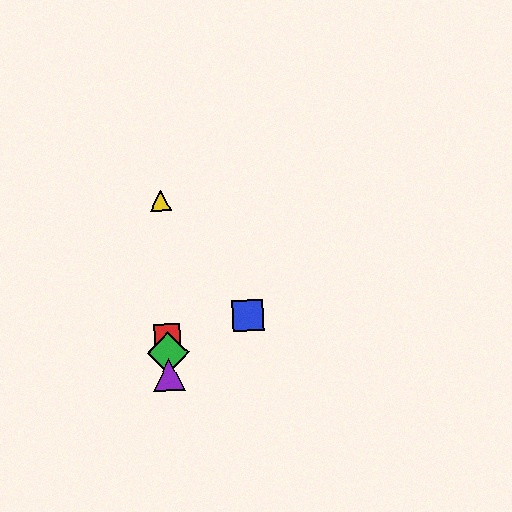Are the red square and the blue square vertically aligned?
No, the red square is at x≈167 and the blue square is at x≈248.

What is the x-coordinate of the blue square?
The blue square is at x≈248.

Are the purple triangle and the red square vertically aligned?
Yes, both are at x≈169.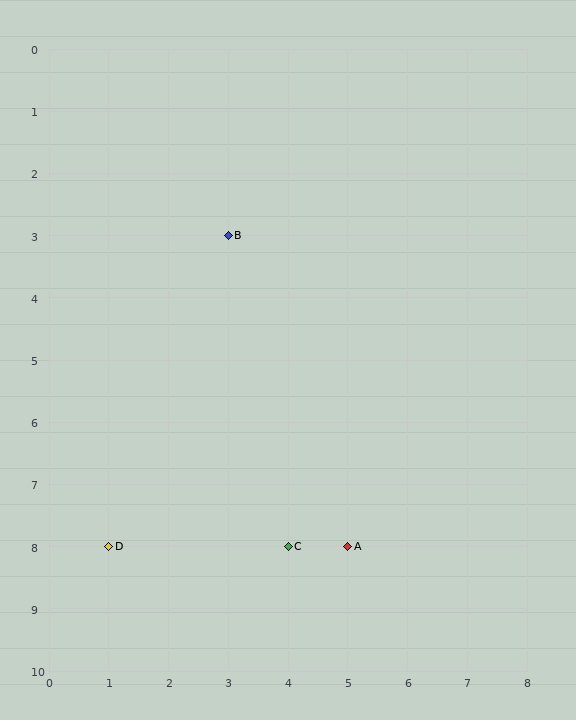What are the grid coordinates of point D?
Point D is at grid coordinates (1, 8).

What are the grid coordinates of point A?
Point A is at grid coordinates (5, 8).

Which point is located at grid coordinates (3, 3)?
Point B is at (3, 3).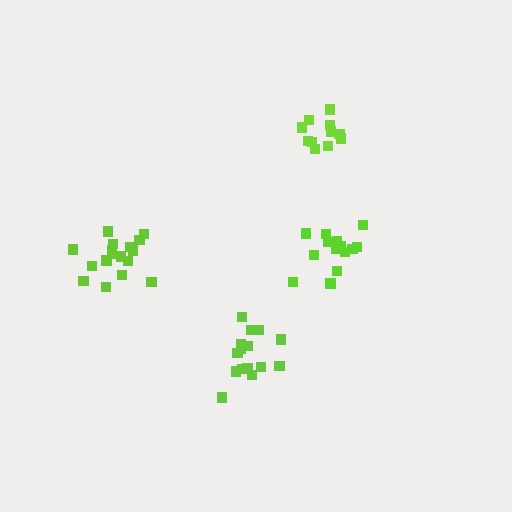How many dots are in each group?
Group 1: 15 dots, Group 2: 14 dots, Group 3: 17 dots, Group 4: 12 dots (58 total).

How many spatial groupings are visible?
There are 4 spatial groupings.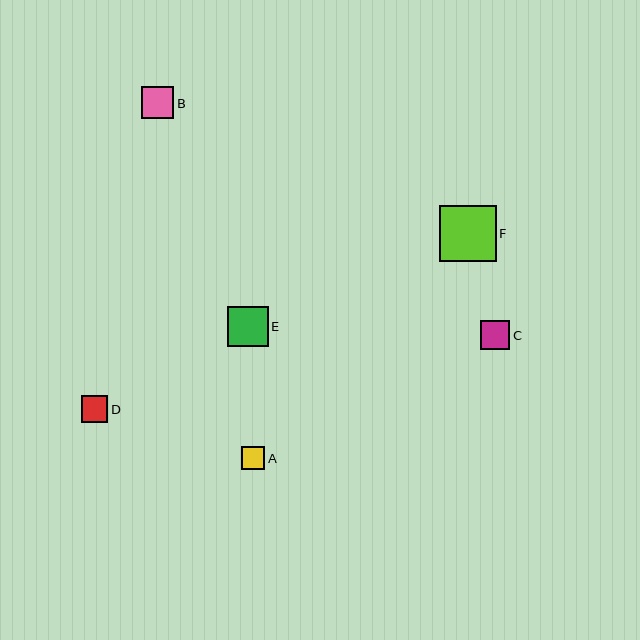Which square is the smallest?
Square A is the smallest with a size of approximately 23 pixels.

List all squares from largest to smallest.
From largest to smallest: F, E, B, C, D, A.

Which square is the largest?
Square F is the largest with a size of approximately 57 pixels.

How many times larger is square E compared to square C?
Square E is approximately 1.4 times the size of square C.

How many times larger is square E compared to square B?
Square E is approximately 1.3 times the size of square B.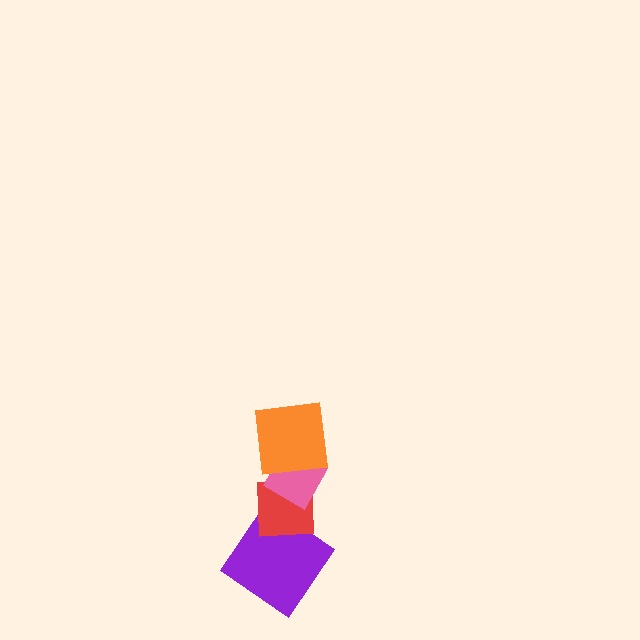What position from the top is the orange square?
The orange square is 1st from the top.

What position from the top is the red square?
The red square is 3rd from the top.